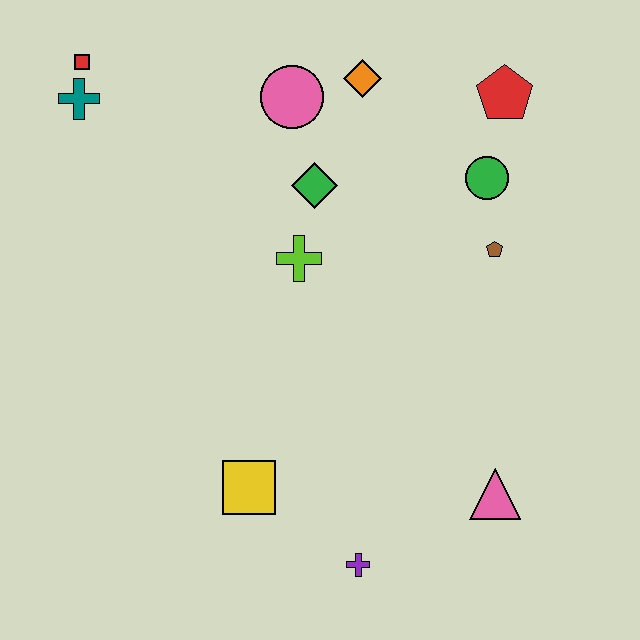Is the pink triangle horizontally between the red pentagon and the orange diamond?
Yes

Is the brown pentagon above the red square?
No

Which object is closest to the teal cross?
The red square is closest to the teal cross.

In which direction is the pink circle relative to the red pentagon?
The pink circle is to the left of the red pentagon.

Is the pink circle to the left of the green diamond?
Yes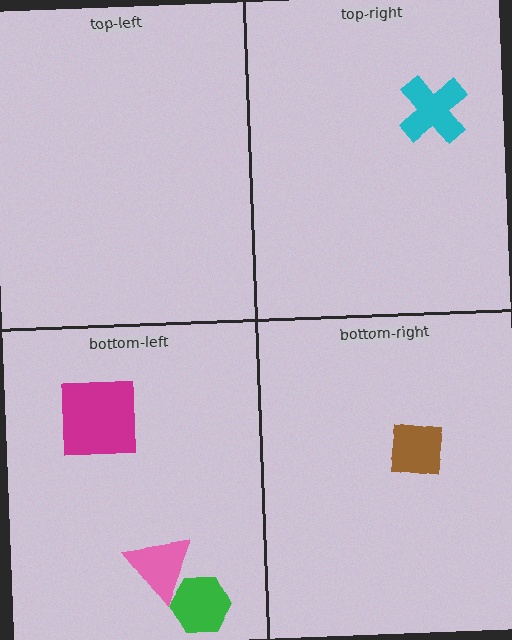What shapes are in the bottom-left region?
The magenta square, the pink triangle, the green hexagon.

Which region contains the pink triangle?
The bottom-left region.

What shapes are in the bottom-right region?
The brown square.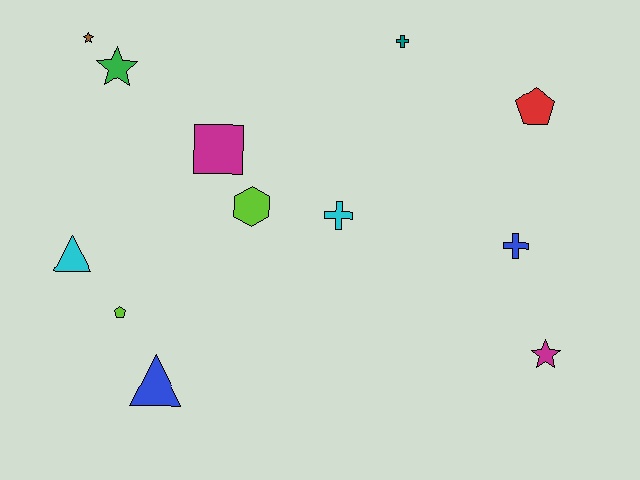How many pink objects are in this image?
There are no pink objects.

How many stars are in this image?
There are 3 stars.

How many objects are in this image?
There are 12 objects.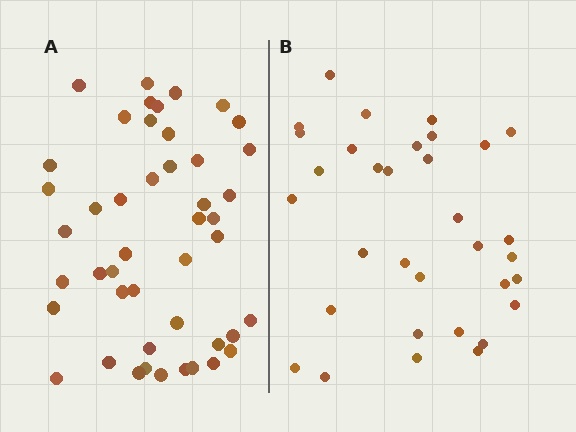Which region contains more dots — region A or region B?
Region A (the left region) has more dots.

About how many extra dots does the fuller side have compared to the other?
Region A has approximately 15 more dots than region B.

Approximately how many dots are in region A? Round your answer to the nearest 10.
About 50 dots. (The exact count is 46, which rounds to 50.)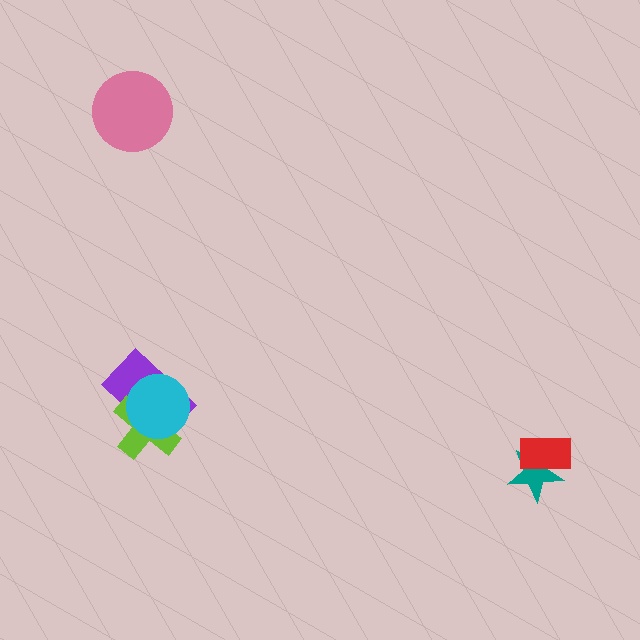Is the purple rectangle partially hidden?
Yes, it is partially covered by another shape.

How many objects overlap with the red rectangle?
1 object overlaps with the red rectangle.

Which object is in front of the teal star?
The red rectangle is in front of the teal star.